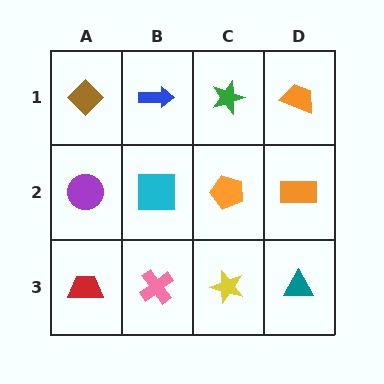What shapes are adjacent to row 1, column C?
An orange pentagon (row 2, column C), a blue arrow (row 1, column B), an orange trapezoid (row 1, column D).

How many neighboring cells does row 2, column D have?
3.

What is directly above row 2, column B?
A blue arrow.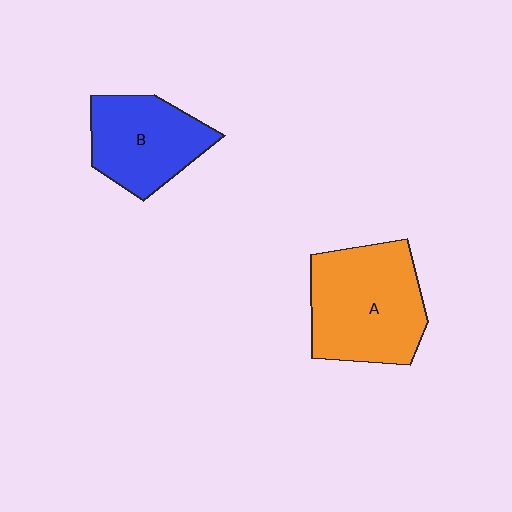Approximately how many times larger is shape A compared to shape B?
Approximately 1.3 times.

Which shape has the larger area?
Shape A (orange).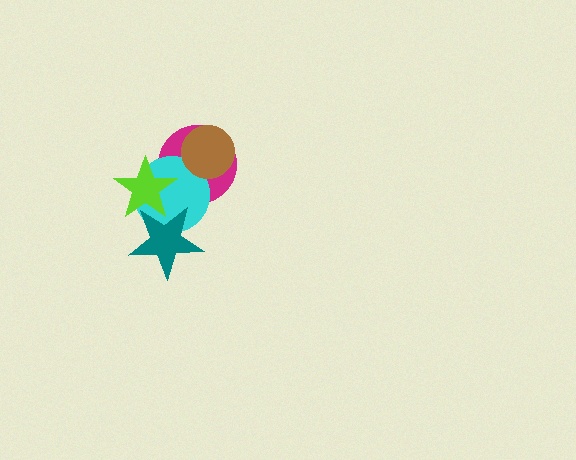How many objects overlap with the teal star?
2 objects overlap with the teal star.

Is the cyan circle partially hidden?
Yes, it is partially covered by another shape.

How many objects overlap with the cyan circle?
4 objects overlap with the cyan circle.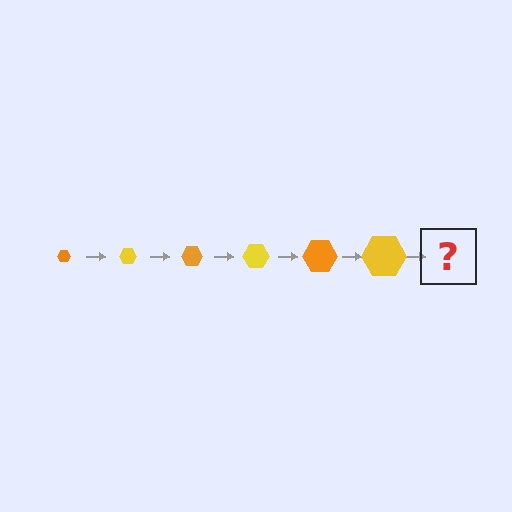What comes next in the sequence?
The next element should be an orange hexagon, larger than the previous one.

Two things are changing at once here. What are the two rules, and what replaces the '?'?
The two rules are that the hexagon grows larger each step and the color cycles through orange and yellow. The '?' should be an orange hexagon, larger than the previous one.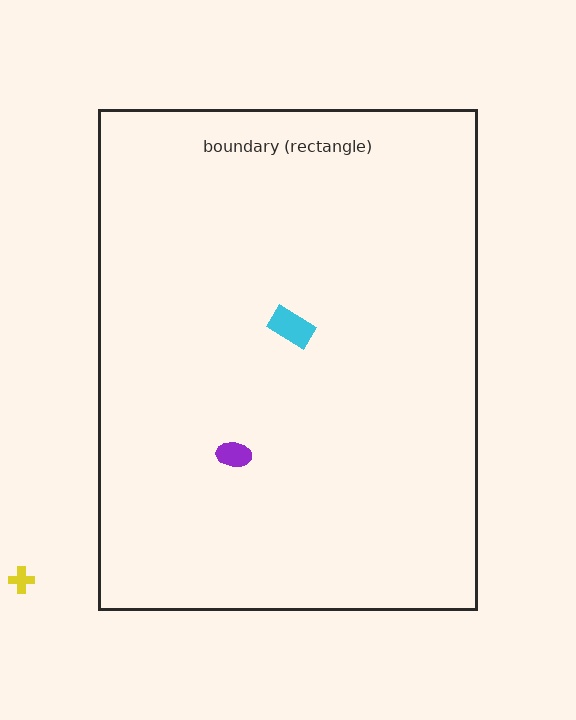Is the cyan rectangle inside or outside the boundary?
Inside.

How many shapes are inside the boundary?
2 inside, 1 outside.